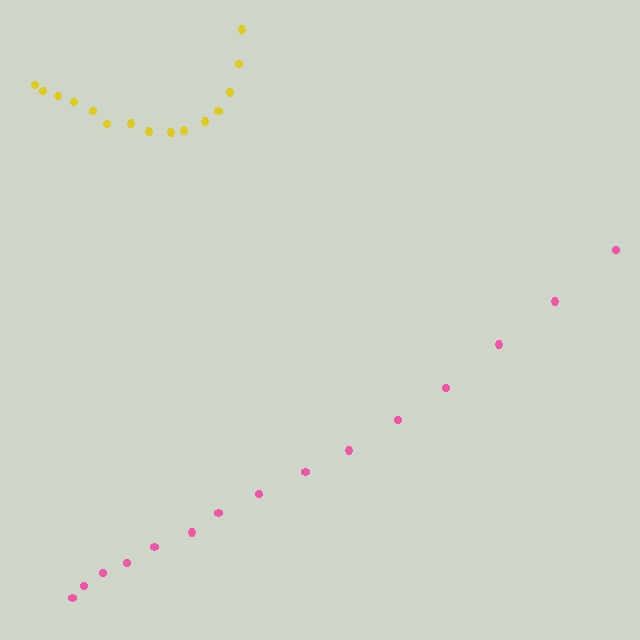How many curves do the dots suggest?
There are 2 distinct paths.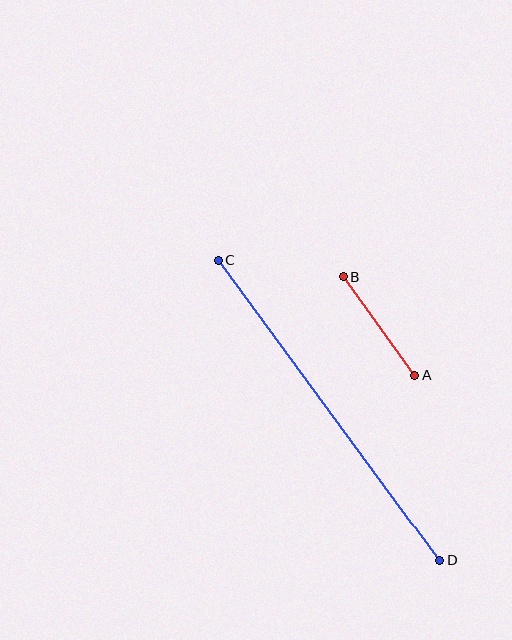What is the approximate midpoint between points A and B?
The midpoint is at approximately (379, 326) pixels.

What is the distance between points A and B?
The distance is approximately 122 pixels.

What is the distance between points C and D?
The distance is approximately 372 pixels.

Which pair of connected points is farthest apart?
Points C and D are farthest apart.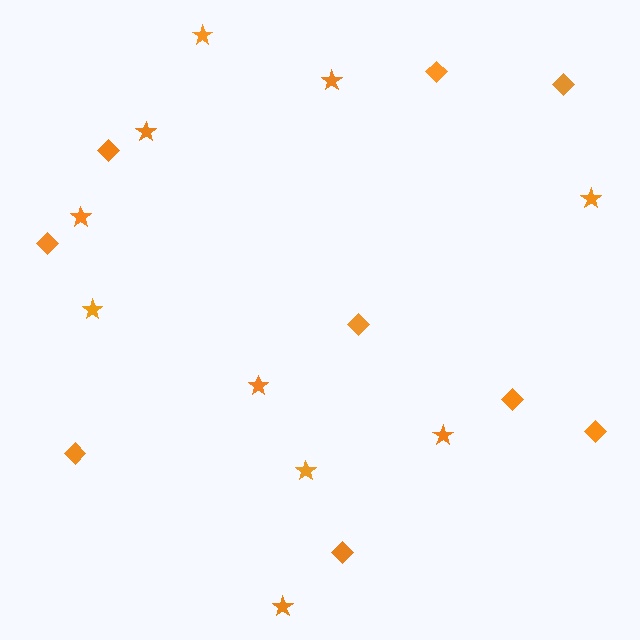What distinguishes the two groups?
There are 2 groups: one group of diamonds (9) and one group of stars (10).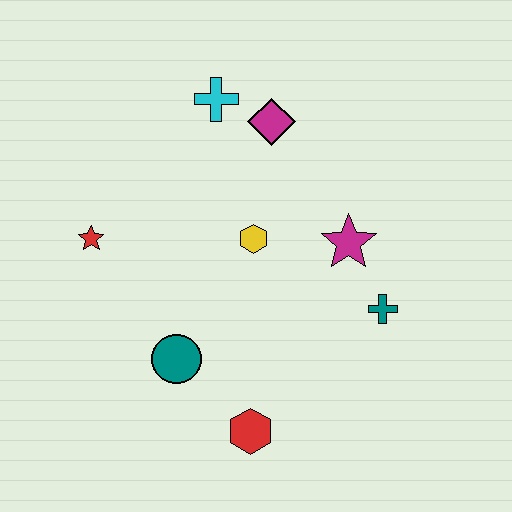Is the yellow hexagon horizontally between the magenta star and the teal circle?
Yes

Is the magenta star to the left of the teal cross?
Yes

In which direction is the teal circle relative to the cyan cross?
The teal circle is below the cyan cross.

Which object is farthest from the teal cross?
The red star is farthest from the teal cross.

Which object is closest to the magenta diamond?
The cyan cross is closest to the magenta diamond.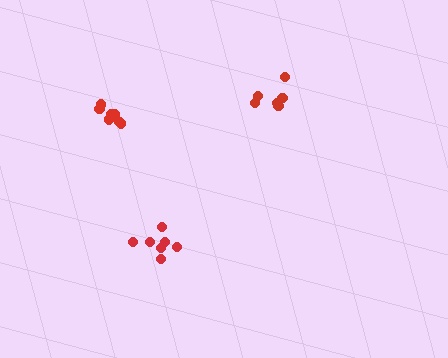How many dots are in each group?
Group 1: 7 dots, Group 2: 7 dots, Group 3: 6 dots (20 total).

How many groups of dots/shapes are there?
There are 3 groups.